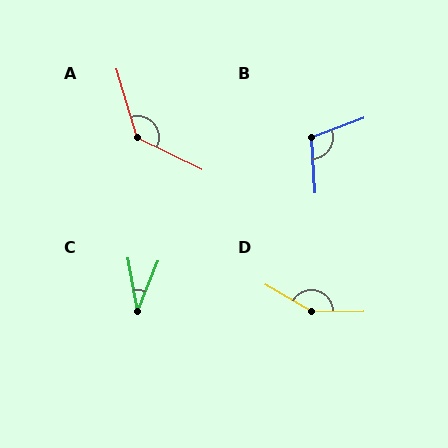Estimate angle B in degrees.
Approximately 107 degrees.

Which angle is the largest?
D, at approximately 149 degrees.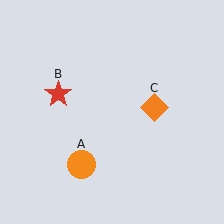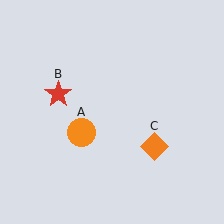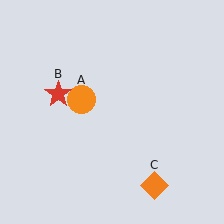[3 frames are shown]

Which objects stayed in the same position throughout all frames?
Red star (object B) remained stationary.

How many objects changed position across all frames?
2 objects changed position: orange circle (object A), orange diamond (object C).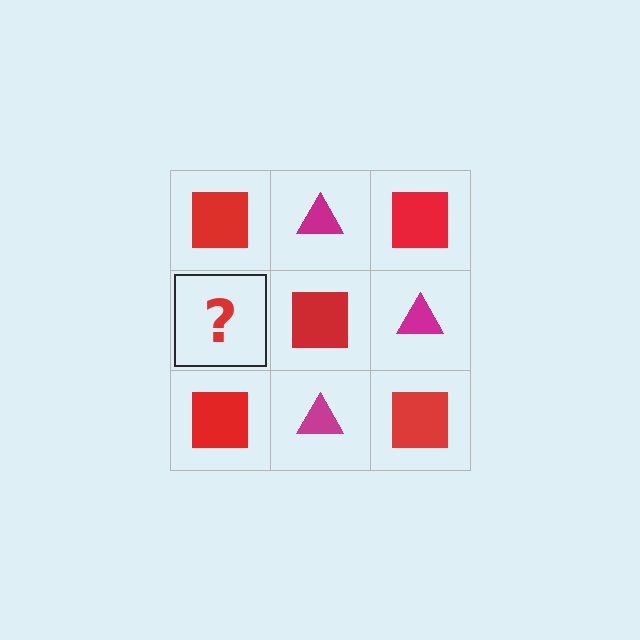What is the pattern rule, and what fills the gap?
The rule is that it alternates red square and magenta triangle in a checkerboard pattern. The gap should be filled with a magenta triangle.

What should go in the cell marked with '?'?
The missing cell should contain a magenta triangle.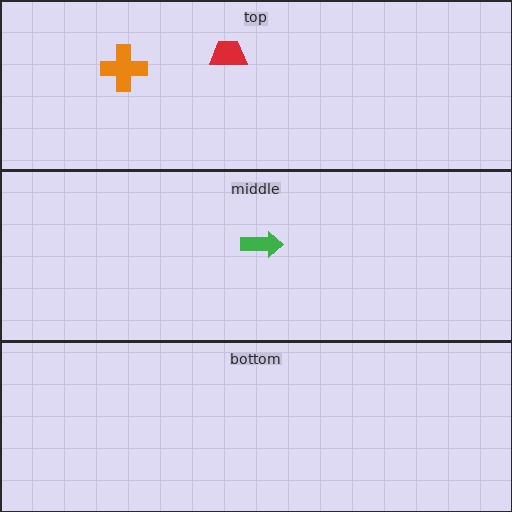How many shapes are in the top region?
2.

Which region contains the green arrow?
The middle region.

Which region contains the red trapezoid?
The top region.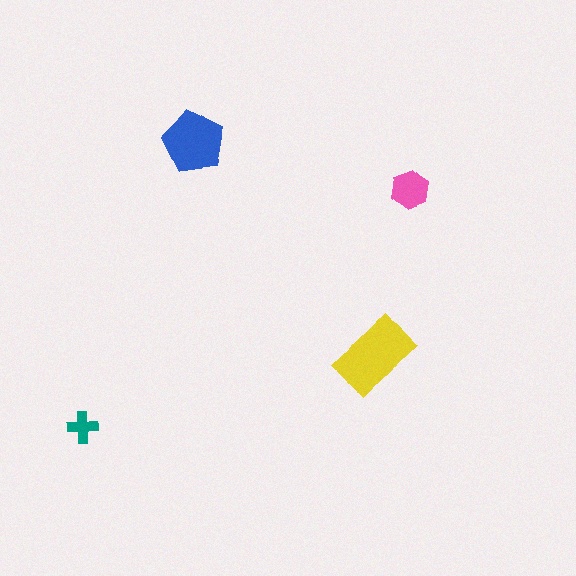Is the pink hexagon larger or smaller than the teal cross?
Larger.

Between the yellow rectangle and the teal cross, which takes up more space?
The yellow rectangle.